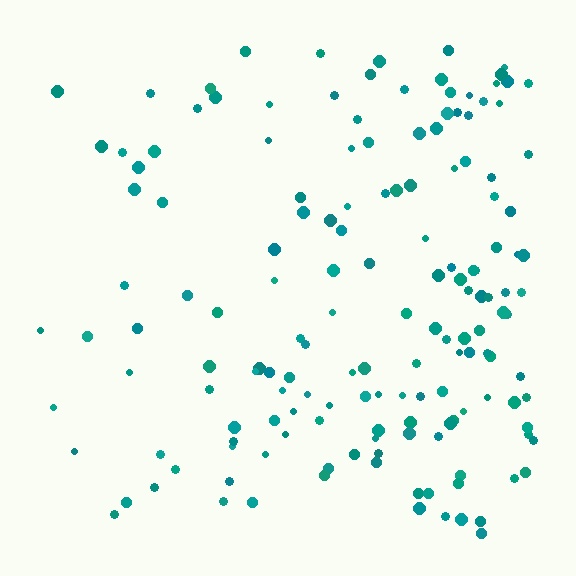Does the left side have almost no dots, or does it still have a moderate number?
Still a moderate number, just noticeably fewer than the right.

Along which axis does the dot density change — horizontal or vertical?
Horizontal.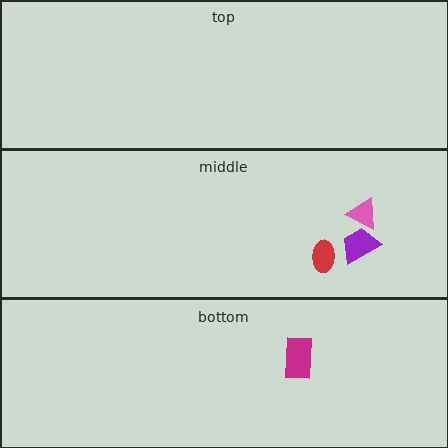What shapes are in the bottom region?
The magenta rectangle.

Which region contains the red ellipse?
The middle region.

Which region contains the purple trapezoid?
The middle region.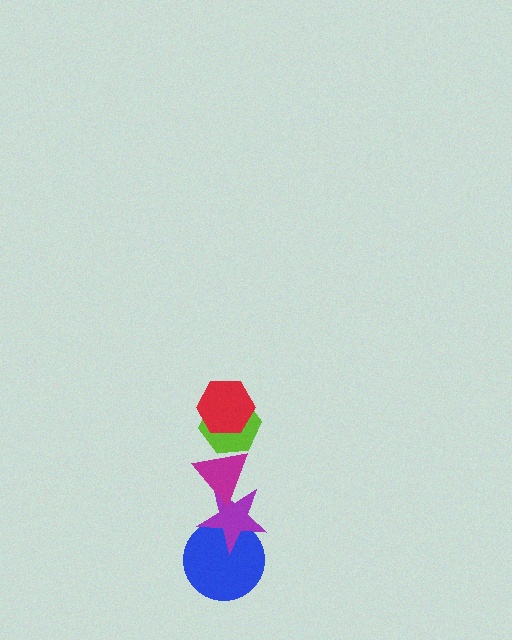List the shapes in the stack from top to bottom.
From top to bottom: the red hexagon, the lime hexagon, the magenta triangle, the purple star, the blue circle.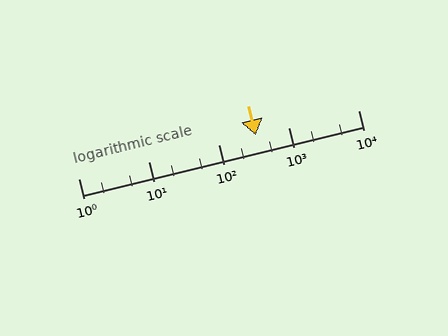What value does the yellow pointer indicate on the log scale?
The pointer indicates approximately 340.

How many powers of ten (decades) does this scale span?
The scale spans 4 decades, from 1 to 10000.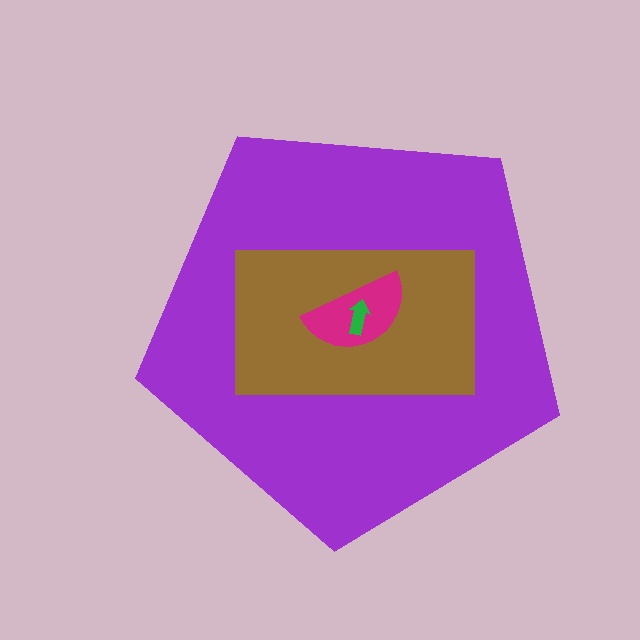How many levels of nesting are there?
4.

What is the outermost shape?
The purple pentagon.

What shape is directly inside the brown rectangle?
The magenta semicircle.